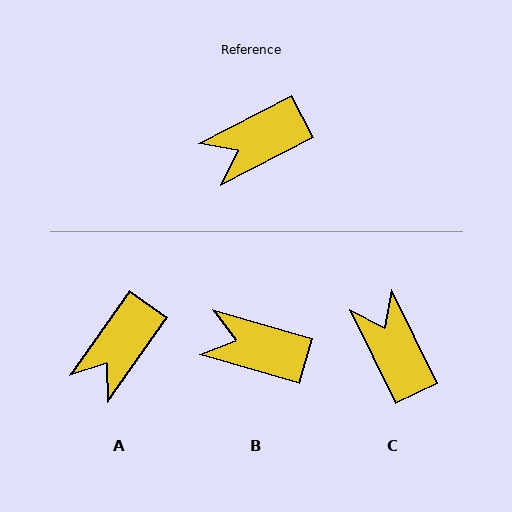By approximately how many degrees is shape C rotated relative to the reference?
Approximately 91 degrees clockwise.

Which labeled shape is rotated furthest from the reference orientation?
C, about 91 degrees away.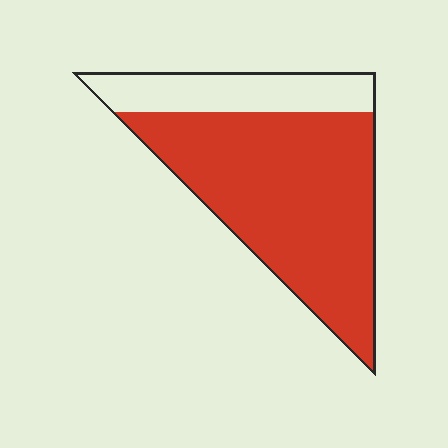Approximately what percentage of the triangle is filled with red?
Approximately 75%.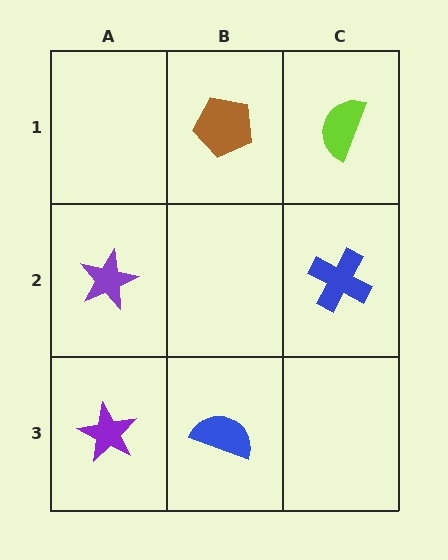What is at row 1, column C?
A lime semicircle.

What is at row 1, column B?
A brown pentagon.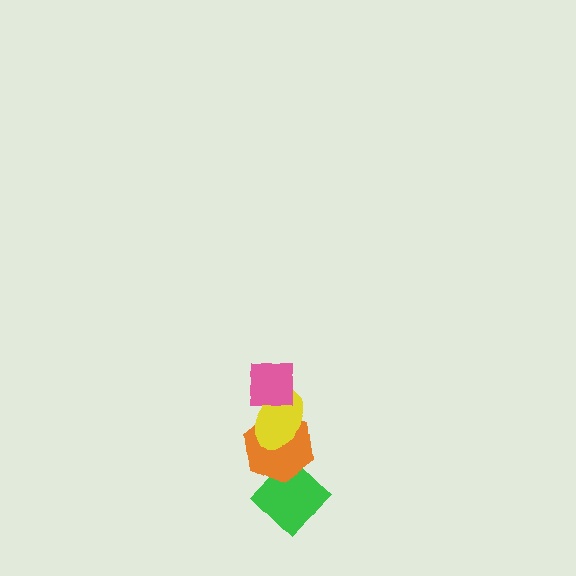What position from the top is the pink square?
The pink square is 1st from the top.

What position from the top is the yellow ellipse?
The yellow ellipse is 2nd from the top.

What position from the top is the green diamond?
The green diamond is 4th from the top.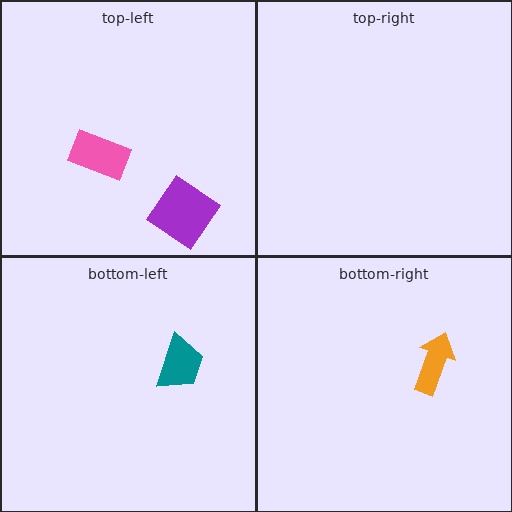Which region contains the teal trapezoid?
The bottom-left region.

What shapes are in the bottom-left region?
The teal trapezoid.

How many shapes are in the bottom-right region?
1.